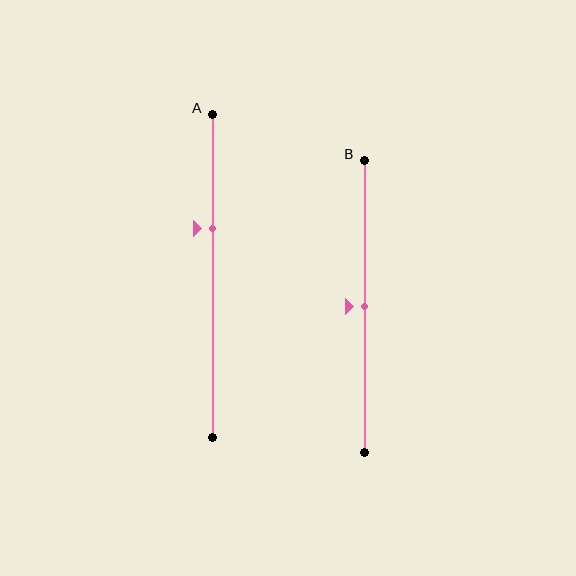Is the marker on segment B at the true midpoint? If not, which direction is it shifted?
Yes, the marker on segment B is at the true midpoint.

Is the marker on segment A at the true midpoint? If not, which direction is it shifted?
No, the marker on segment A is shifted upward by about 15% of the segment length.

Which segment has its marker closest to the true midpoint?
Segment B has its marker closest to the true midpoint.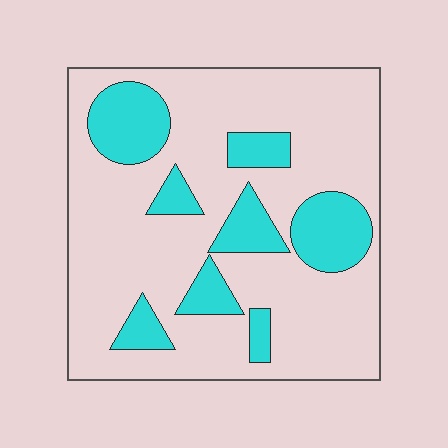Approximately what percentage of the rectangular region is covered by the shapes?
Approximately 25%.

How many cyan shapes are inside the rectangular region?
8.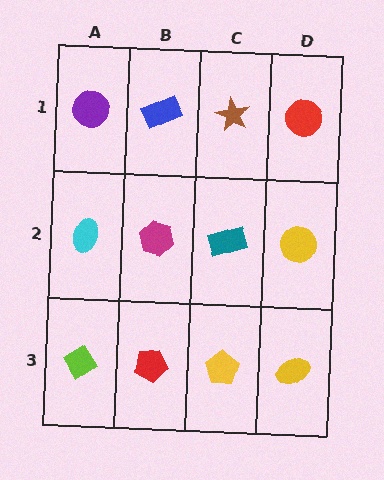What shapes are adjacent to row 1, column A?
A cyan ellipse (row 2, column A), a blue rectangle (row 1, column B).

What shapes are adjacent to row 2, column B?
A blue rectangle (row 1, column B), a red pentagon (row 3, column B), a cyan ellipse (row 2, column A), a teal rectangle (row 2, column C).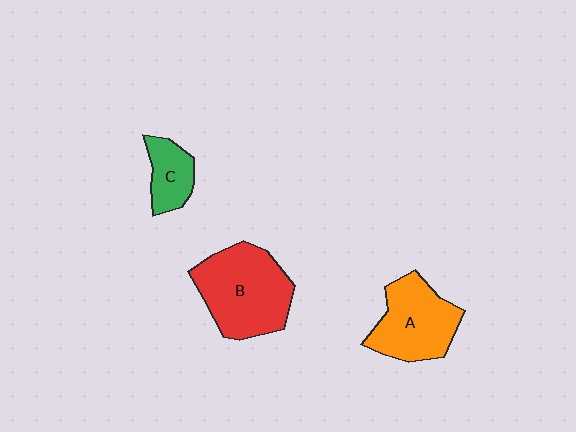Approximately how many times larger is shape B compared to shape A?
Approximately 1.3 times.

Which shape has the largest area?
Shape B (red).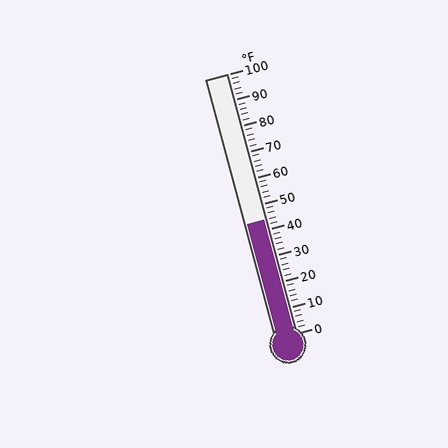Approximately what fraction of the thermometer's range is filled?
The thermometer is filled to approximately 45% of its range.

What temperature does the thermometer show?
The thermometer shows approximately 44°F.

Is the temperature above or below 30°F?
The temperature is above 30°F.